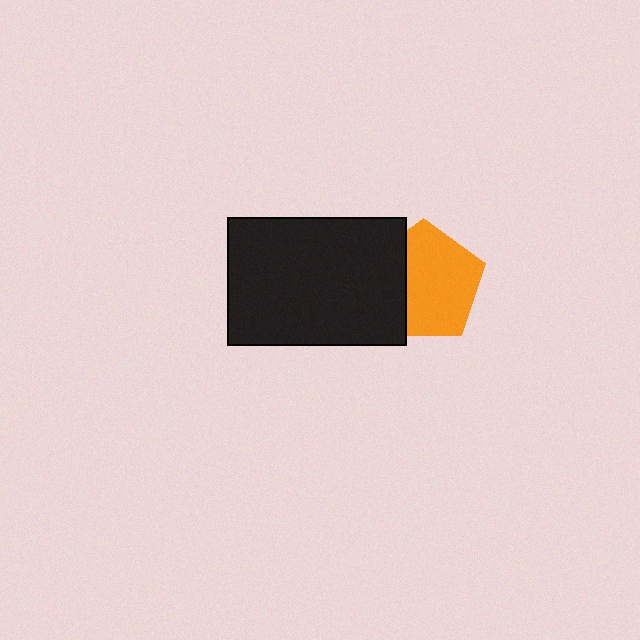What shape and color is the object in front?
The object in front is a black rectangle.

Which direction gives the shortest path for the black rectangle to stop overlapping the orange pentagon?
Moving left gives the shortest separation.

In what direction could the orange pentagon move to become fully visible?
The orange pentagon could move right. That would shift it out from behind the black rectangle entirely.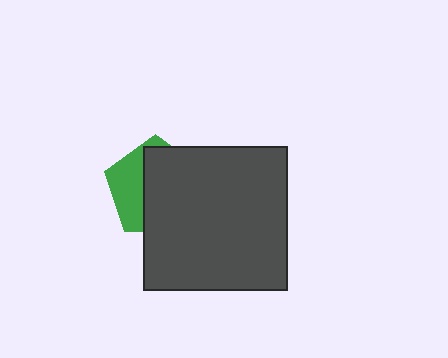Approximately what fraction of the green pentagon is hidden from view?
Roughly 64% of the green pentagon is hidden behind the dark gray square.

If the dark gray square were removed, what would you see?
You would see the complete green pentagon.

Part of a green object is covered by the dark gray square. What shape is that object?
It is a pentagon.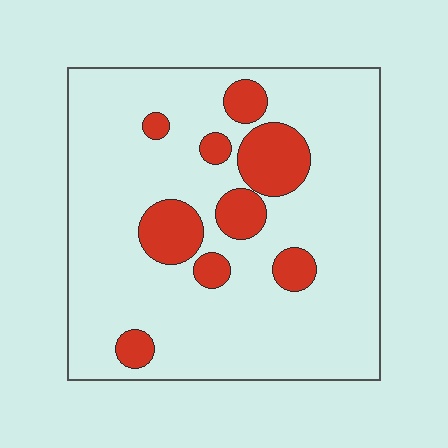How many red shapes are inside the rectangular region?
9.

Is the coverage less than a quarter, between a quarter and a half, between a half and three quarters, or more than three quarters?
Less than a quarter.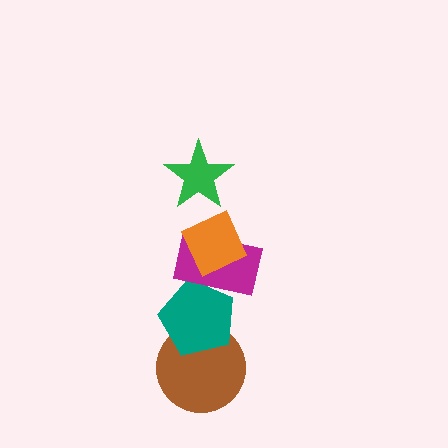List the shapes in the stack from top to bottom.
From top to bottom: the green star, the orange diamond, the magenta rectangle, the teal pentagon, the brown circle.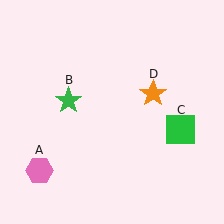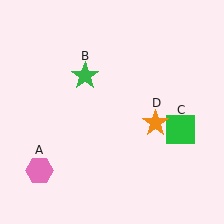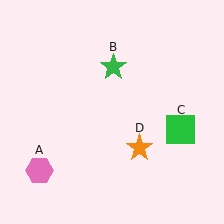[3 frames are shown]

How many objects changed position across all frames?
2 objects changed position: green star (object B), orange star (object D).